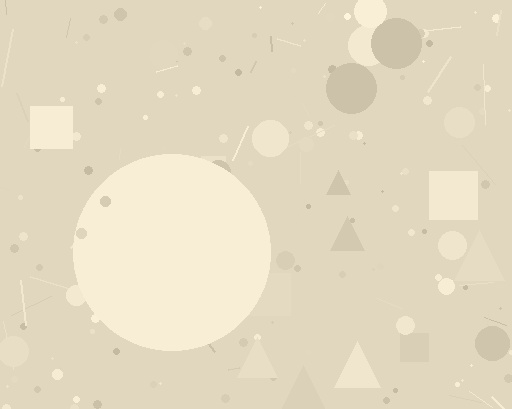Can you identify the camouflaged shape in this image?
The camouflaged shape is a circle.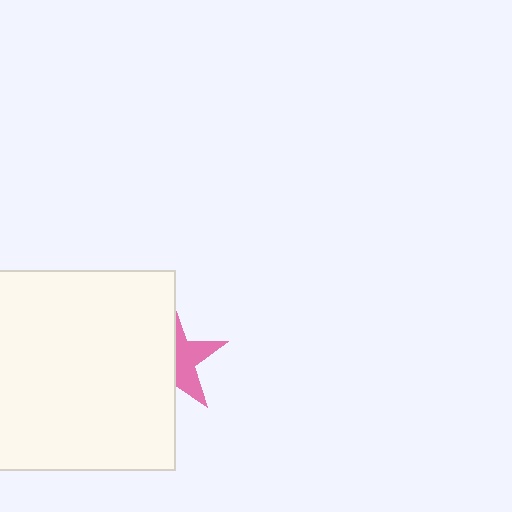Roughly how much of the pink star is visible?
A small part of it is visible (roughly 44%).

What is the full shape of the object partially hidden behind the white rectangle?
The partially hidden object is a pink star.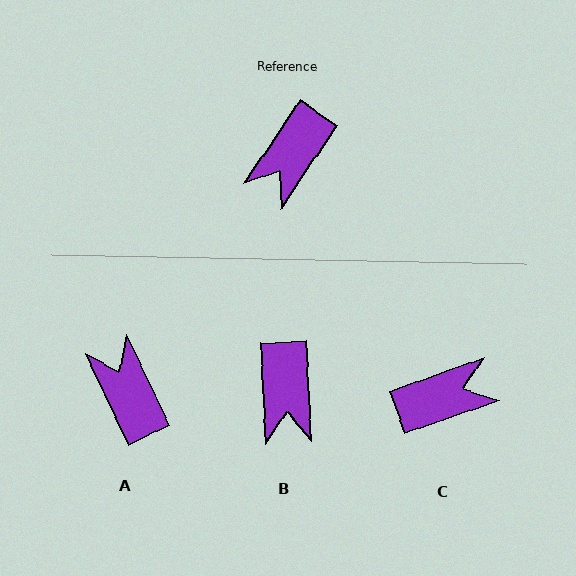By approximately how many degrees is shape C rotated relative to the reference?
Approximately 143 degrees counter-clockwise.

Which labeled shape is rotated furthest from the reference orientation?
C, about 143 degrees away.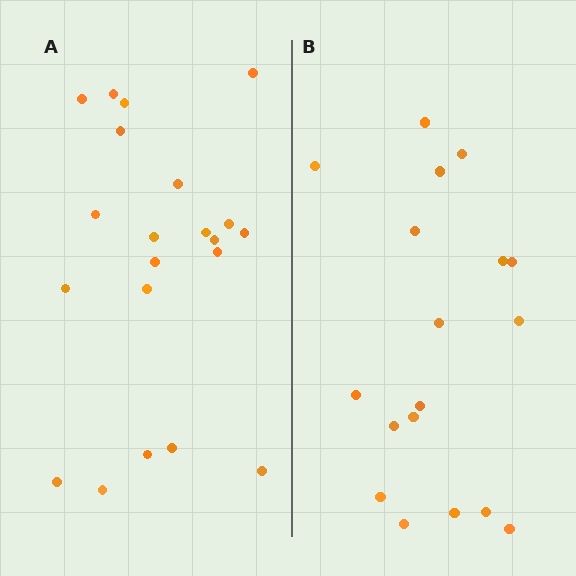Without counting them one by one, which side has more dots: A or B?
Region A (the left region) has more dots.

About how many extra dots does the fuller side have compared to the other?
Region A has just a few more — roughly 2 or 3 more dots than region B.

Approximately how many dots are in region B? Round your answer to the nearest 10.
About 20 dots. (The exact count is 18, which rounds to 20.)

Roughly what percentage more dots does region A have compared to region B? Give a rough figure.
About 15% more.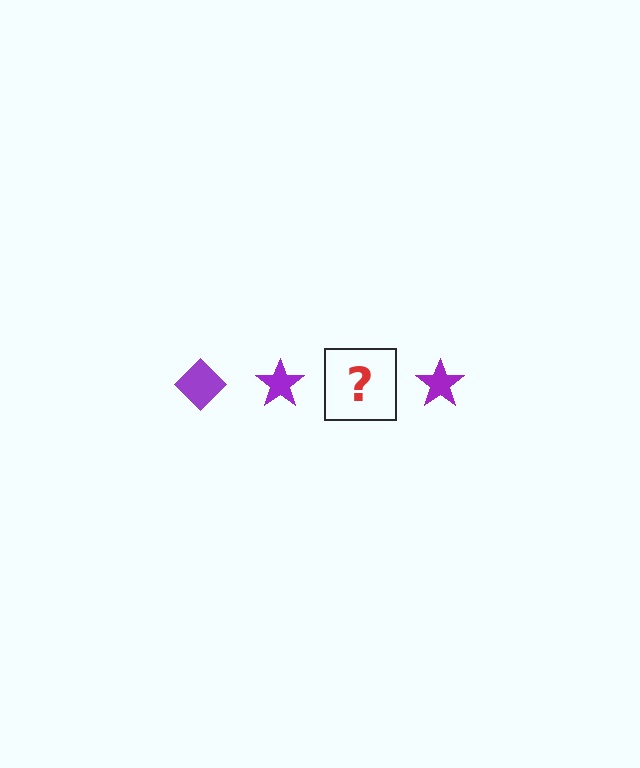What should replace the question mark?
The question mark should be replaced with a purple diamond.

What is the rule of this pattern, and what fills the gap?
The rule is that the pattern cycles through diamond, star shapes in purple. The gap should be filled with a purple diamond.